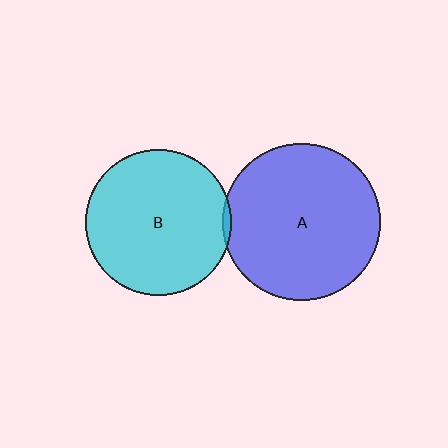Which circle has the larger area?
Circle A (blue).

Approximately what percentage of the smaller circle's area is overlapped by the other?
Approximately 5%.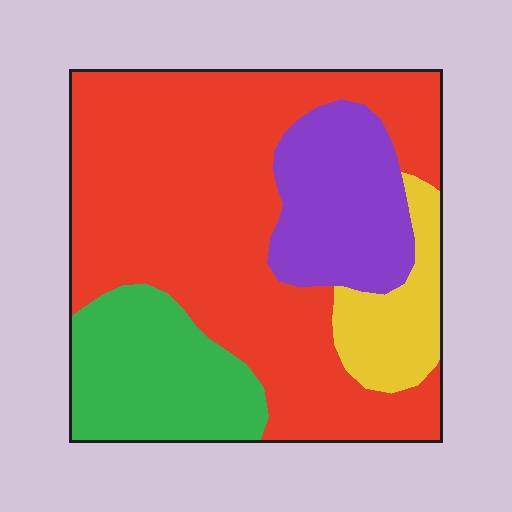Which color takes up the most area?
Red, at roughly 55%.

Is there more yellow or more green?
Green.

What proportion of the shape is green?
Green takes up less than a quarter of the shape.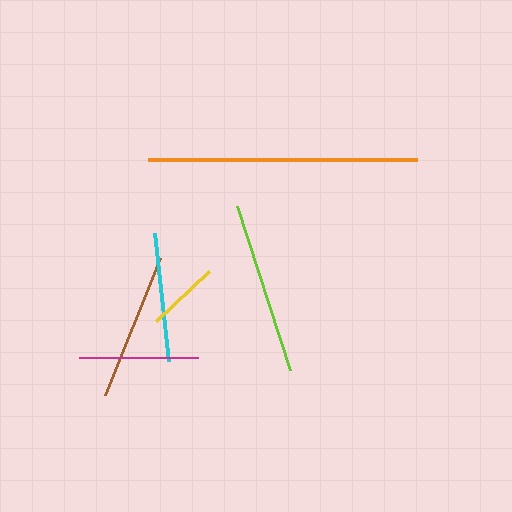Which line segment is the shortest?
The yellow line is the shortest at approximately 73 pixels.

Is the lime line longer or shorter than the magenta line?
The lime line is longer than the magenta line.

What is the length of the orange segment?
The orange segment is approximately 269 pixels long.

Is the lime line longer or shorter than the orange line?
The orange line is longer than the lime line.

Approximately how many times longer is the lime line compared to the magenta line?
The lime line is approximately 1.5 times the length of the magenta line.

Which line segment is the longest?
The orange line is the longest at approximately 269 pixels.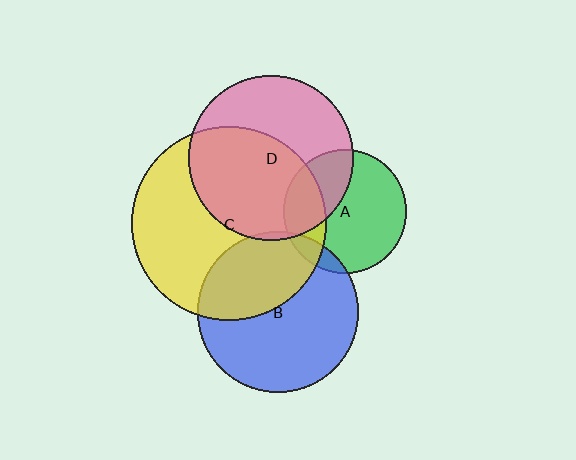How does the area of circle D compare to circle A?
Approximately 1.8 times.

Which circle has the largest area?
Circle C (yellow).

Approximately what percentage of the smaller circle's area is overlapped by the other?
Approximately 25%.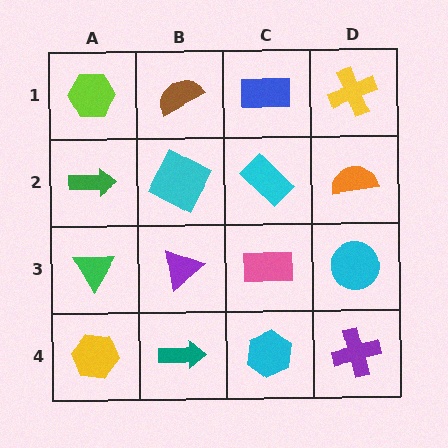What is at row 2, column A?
A green arrow.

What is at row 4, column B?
A teal arrow.